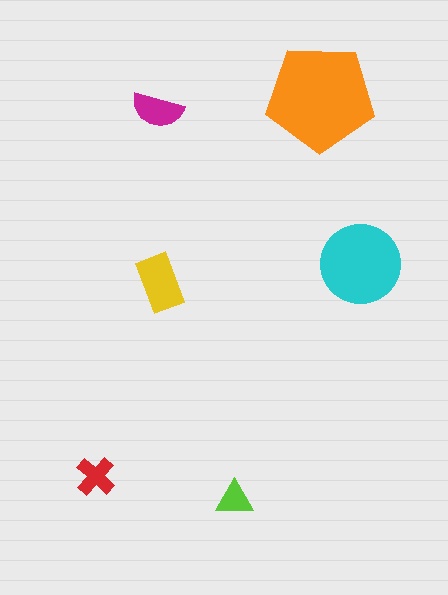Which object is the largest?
The orange pentagon.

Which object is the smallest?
The lime triangle.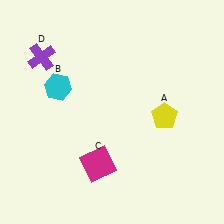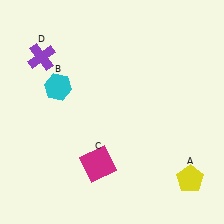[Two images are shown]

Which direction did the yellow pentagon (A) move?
The yellow pentagon (A) moved down.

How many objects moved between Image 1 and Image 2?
1 object moved between the two images.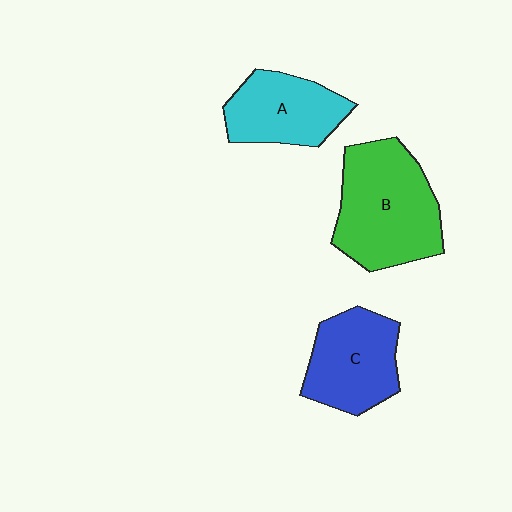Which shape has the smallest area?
Shape A (cyan).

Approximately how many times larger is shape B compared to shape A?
Approximately 1.5 times.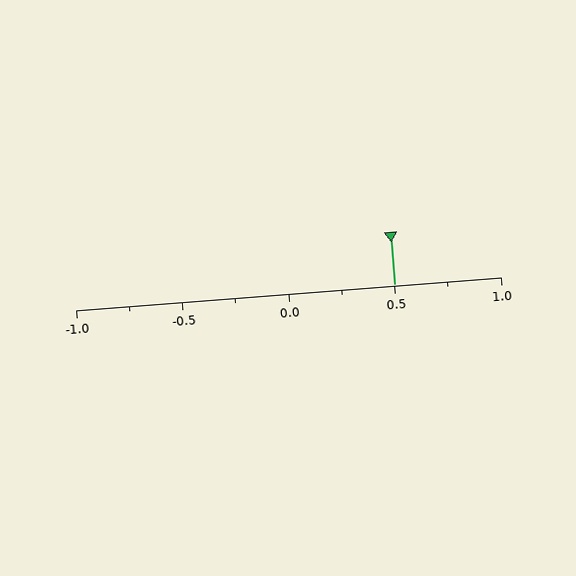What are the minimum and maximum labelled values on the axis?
The axis runs from -1.0 to 1.0.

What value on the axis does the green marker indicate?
The marker indicates approximately 0.5.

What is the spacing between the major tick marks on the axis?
The major ticks are spaced 0.5 apart.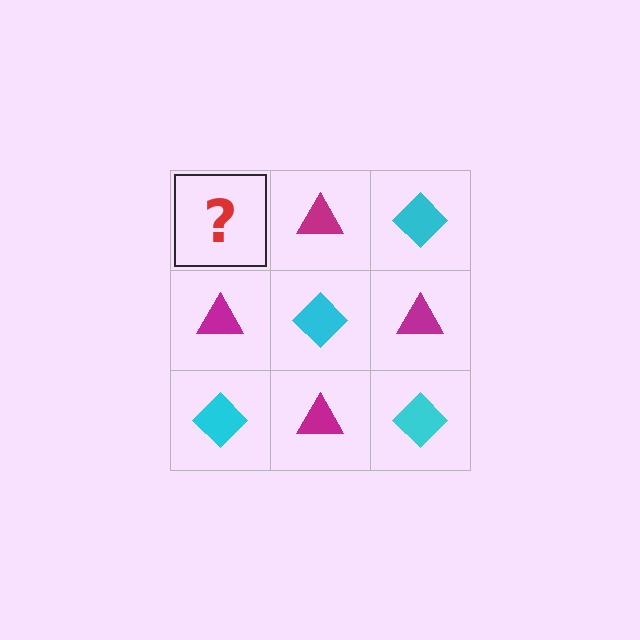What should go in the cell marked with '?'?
The missing cell should contain a cyan diamond.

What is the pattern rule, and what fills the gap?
The rule is that it alternates cyan diamond and magenta triangle in a checkerboard pattern. The gap should be filled with a cyan diamond.